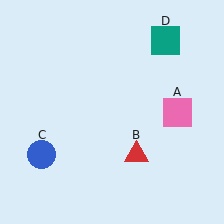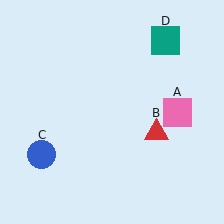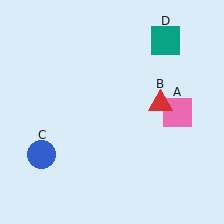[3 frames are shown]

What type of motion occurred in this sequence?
The red triangle (object B) rotated counterclockwise around the center of the scene.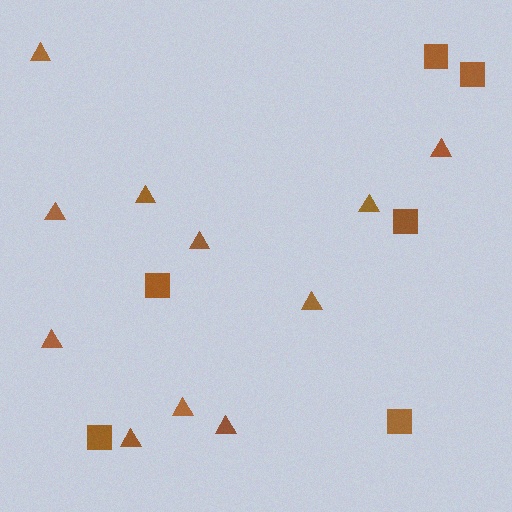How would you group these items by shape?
There are 2 groups: one group of triangles (11) and one group of squares (6).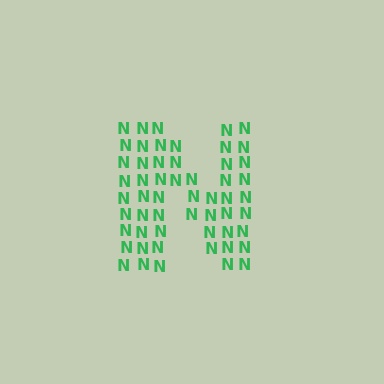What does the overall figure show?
The overall figure shows the letter N.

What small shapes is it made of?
It is made of small letter N's.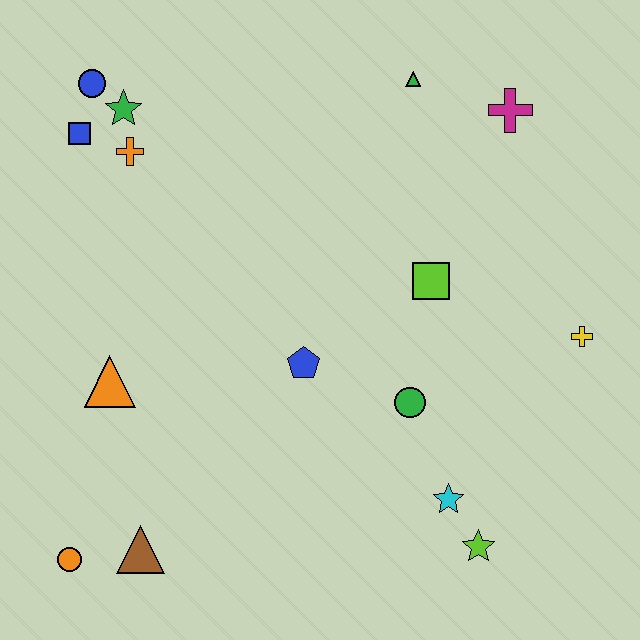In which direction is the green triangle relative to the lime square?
The green triangle is above the lime square.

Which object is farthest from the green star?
The lime star is farthest from the green star.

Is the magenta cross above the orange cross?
Yes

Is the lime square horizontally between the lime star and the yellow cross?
No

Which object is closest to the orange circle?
The brown triangle is closest to the orange circle.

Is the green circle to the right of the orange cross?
Yes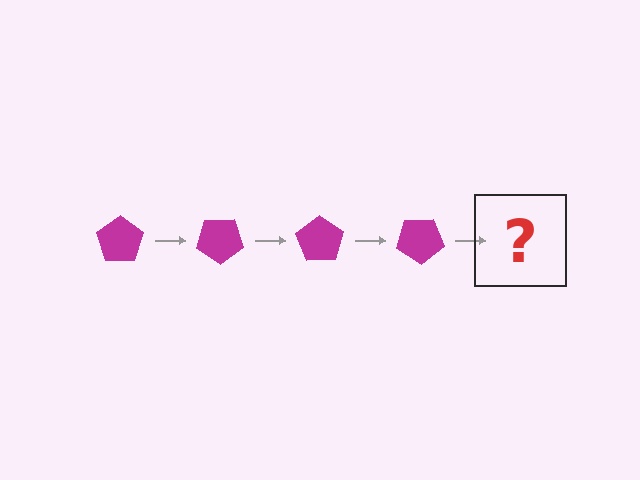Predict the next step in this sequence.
The next step is a magenta pentagon rotated 140 degrees.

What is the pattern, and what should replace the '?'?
The pattern is that the pentagon rotates 35 degrees each step. The '?' should be a magenta pentagon rotated 140 degrees.